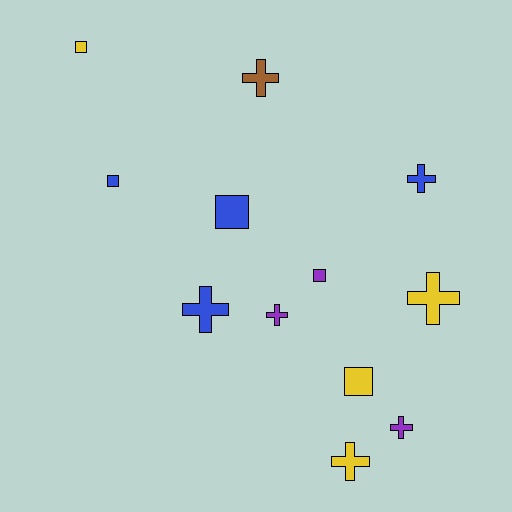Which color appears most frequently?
Yellow, with 4 objects.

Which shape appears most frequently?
Cross, with 7 objects.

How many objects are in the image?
There are 12 objects.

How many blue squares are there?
There are 2 blue squares.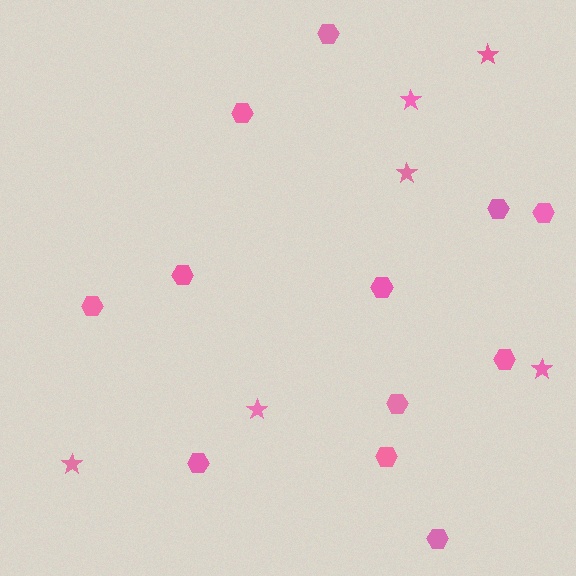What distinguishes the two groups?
There are 2 groups: one group of stars (6) and one group of hexagons (12).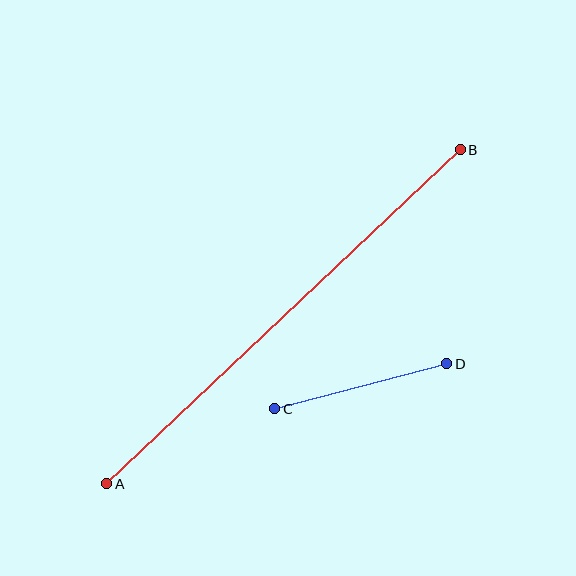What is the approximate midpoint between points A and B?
The midpoint is at approximately (284, 317) pixels.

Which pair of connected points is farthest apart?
Points A and B are farthest apart.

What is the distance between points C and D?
The distance is approximately 178 pixels.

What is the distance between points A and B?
The distance is approximately 486 pixels.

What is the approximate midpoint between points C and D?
The midpoint is at approximately (361, 386) pixels.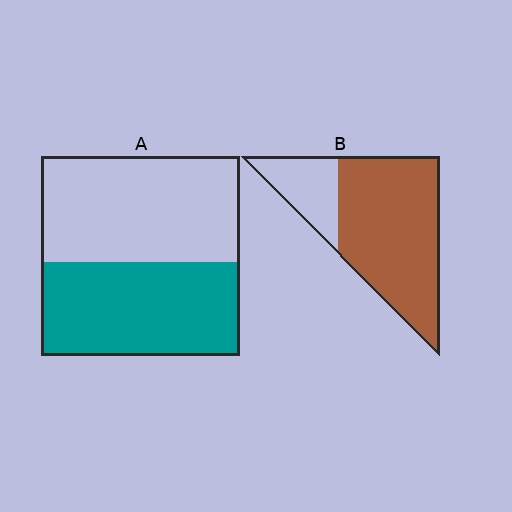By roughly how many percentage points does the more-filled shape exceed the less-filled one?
By roughly 30 percentage points (B over A).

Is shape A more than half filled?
Roughly half.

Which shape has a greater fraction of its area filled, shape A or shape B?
Shape B.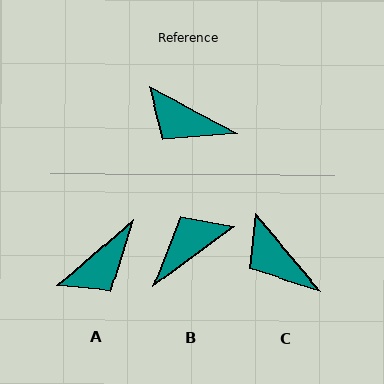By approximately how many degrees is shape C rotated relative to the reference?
Approximately 21 degrees clockwise.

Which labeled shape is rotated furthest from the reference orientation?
B, about 116 degrees away.